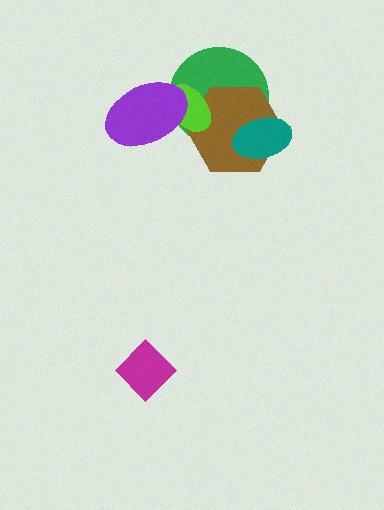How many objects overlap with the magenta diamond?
0 objects overlap with the magenta diamond.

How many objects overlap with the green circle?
4 objects overlap with the green circle.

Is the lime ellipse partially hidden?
Yes, it is partially covered by another shape.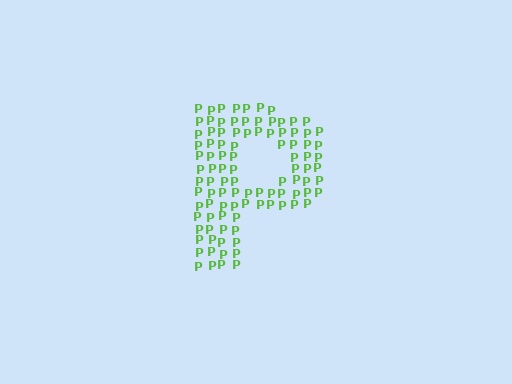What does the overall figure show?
The overall figure shows the letter P.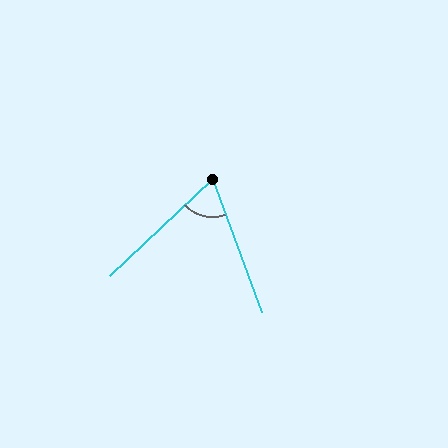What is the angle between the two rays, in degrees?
Approximately 67 degrees.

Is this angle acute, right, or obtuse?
It is acute.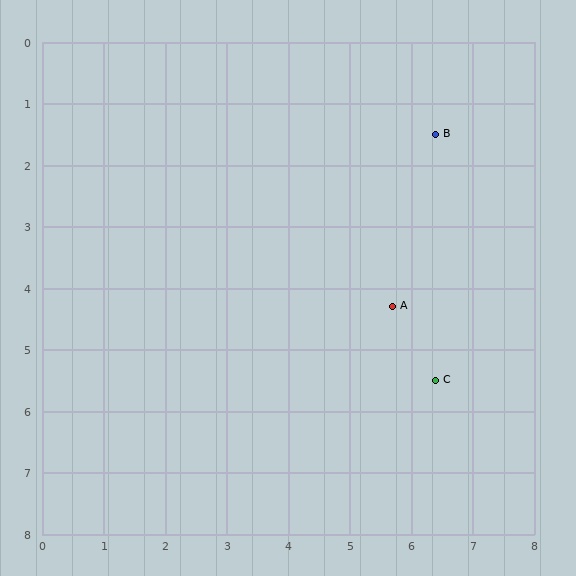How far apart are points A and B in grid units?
Points A and B are about 2.9 grid units apart.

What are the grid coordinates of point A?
Point A is at approximately (5.7, 4.3).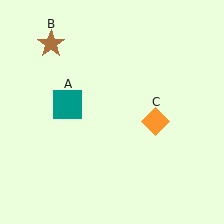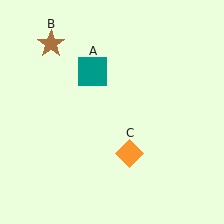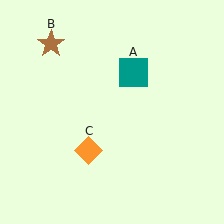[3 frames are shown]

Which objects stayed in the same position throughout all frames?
Brown star (object B) remained stationary.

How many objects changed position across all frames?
2 objects changed position: teal square (object A), orange diamond (object C).